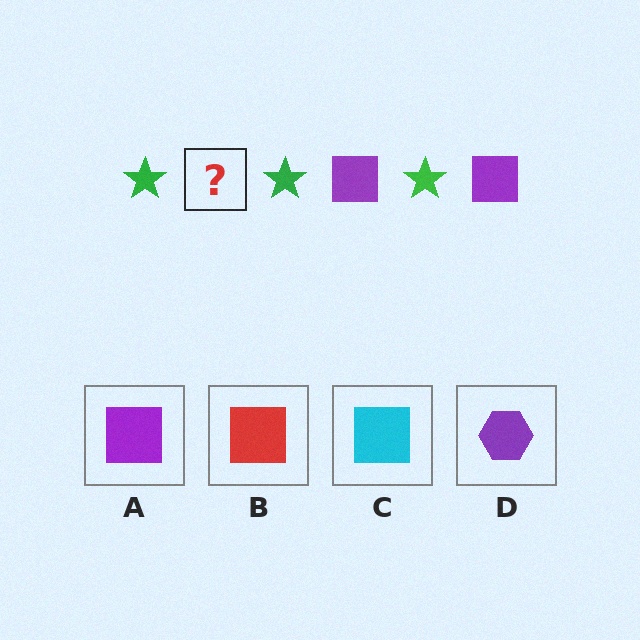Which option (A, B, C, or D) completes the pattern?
A.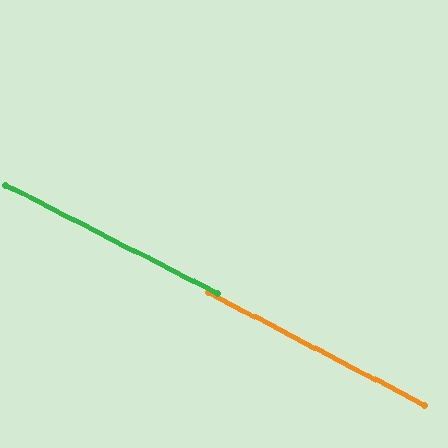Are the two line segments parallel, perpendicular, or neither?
Parallel — their directions differ by only 0.2°.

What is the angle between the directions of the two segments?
Approximately 0 degrees.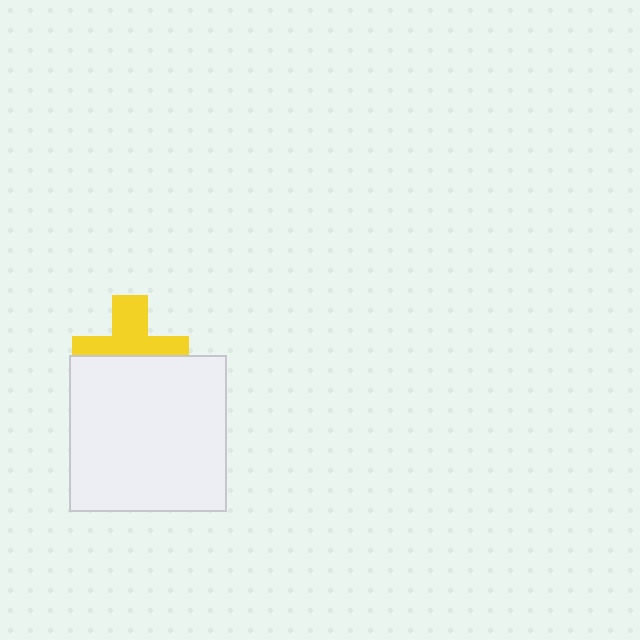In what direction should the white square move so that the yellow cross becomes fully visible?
The white square should move down. That is the shortest direction to clear the overlap and leave the yellow cross fully visible.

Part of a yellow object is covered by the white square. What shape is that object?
It is a cross.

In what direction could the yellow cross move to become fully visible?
The yellow cross could move up. That would shift it out from behind the white square entirely.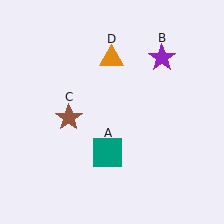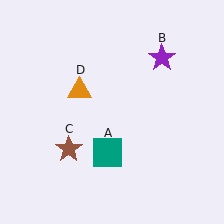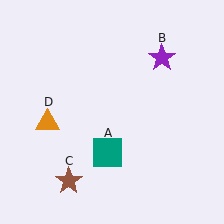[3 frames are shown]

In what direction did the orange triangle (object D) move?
The orange triangle (object D) moved down and to the left.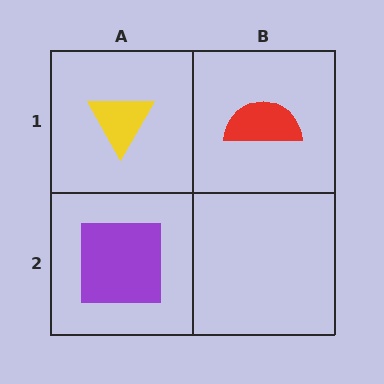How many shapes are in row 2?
1 shape.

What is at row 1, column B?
A red semicircle.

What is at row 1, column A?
A yellow triangle.